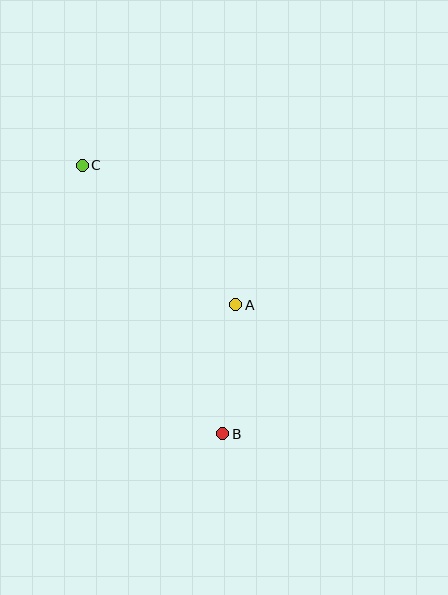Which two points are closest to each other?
Points A and B are closest to each other.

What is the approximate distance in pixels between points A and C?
The distance between A and C is approximately 208 pixels.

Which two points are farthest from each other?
Points B and C are farthest from each other.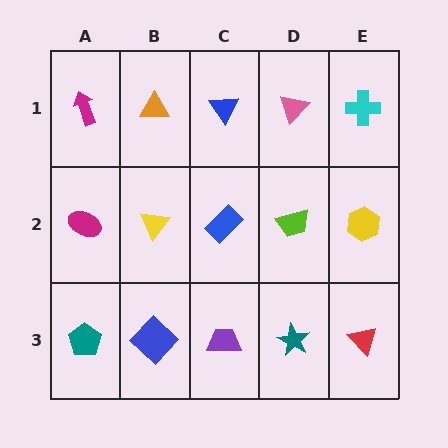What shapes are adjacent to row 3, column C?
A blue rectangle (row 2, column C), a blue diamond (row 3, column B), a teal star (row 3, column D).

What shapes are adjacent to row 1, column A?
A magenta ellipse (row 2, column A), an orange triangle (row 1, column B).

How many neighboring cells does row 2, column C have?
4.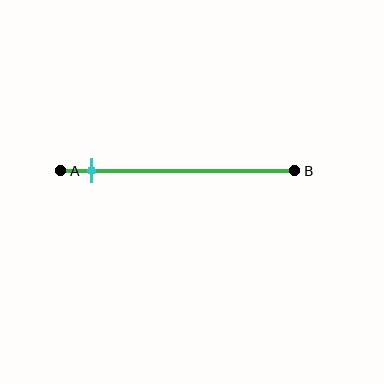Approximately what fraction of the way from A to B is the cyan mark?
The cyan mark is approximately 15% of the way from A to B.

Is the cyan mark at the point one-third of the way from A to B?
No, the mark is at about 15% from A, not at the 33% one-third point.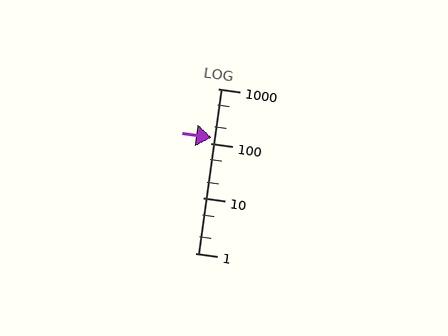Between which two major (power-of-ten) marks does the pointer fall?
The pointer is between 100 and 1000.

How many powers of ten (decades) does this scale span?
The scale spans 3 decades, from 1 to 1000.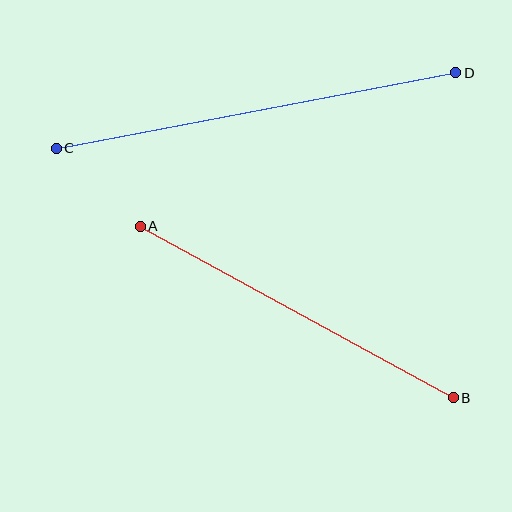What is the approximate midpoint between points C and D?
The midpoint is at approximately (256, 111) pixels.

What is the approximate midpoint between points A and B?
The midpoint is at approximately (297, 312) pixels.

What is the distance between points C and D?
The distance is approximately 407 pixels.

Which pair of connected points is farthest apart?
Points C and D are farthest apart.